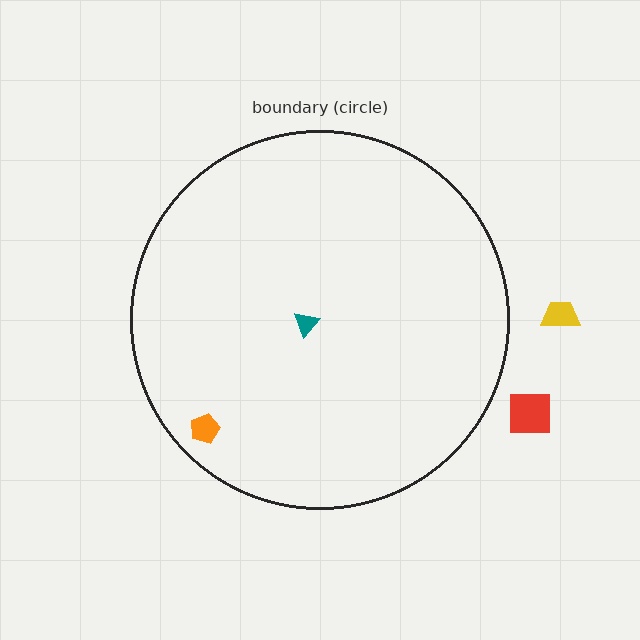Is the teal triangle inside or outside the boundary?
Inside.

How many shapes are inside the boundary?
2 inside, 2 outside.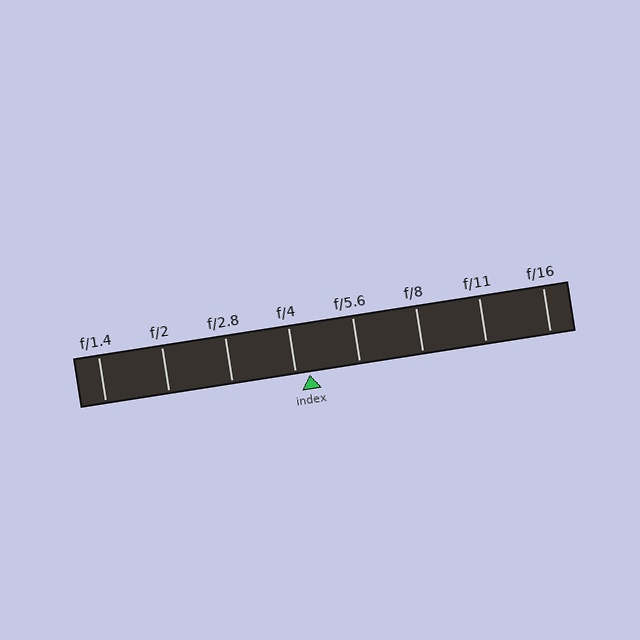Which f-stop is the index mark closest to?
The index mark is closest to f/4.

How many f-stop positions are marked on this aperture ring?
There are 8 f-stop positions marked.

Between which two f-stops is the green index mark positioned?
The index mark is between f/4 and f/5.6.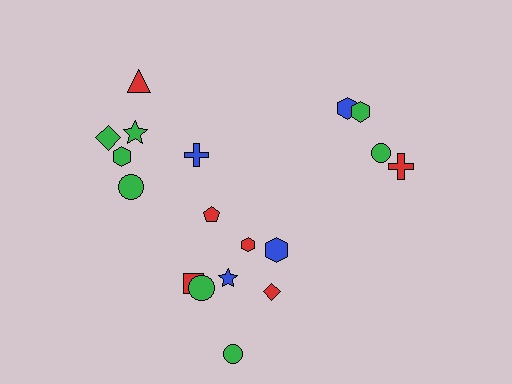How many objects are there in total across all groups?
There are 18 objects.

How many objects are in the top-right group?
There are 4 objects.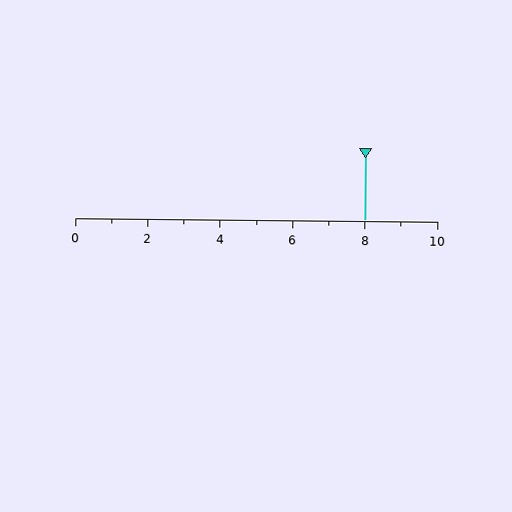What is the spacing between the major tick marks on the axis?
The major ticks are spaced 2 apart.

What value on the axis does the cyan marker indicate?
The marker indicates approximately 8.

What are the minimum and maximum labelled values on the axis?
The axis runs from 0 to 10.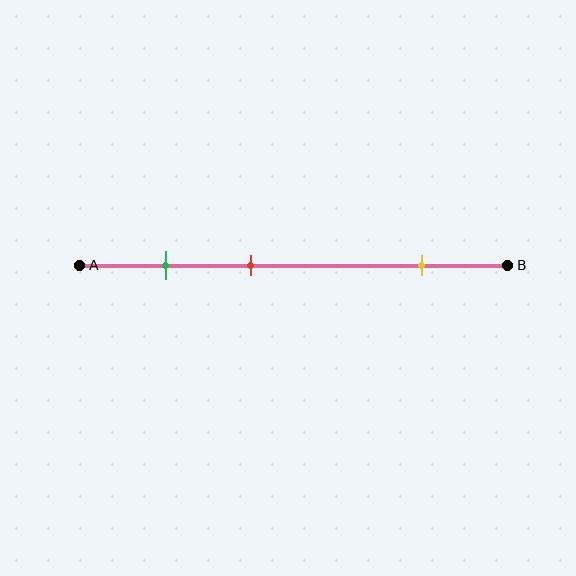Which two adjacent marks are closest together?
The green and red marks are the closest adjacent pair.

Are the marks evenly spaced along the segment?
No, the marks are not evenly spaced.